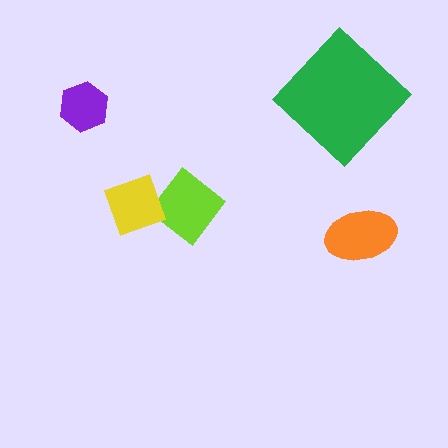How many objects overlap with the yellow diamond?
1 object overlaps with the yellow diamond.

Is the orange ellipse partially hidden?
No, no other shape covers it.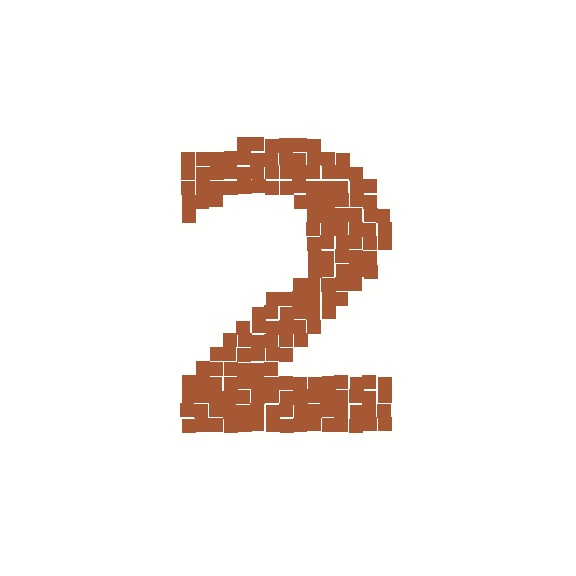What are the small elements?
The small elements are squares.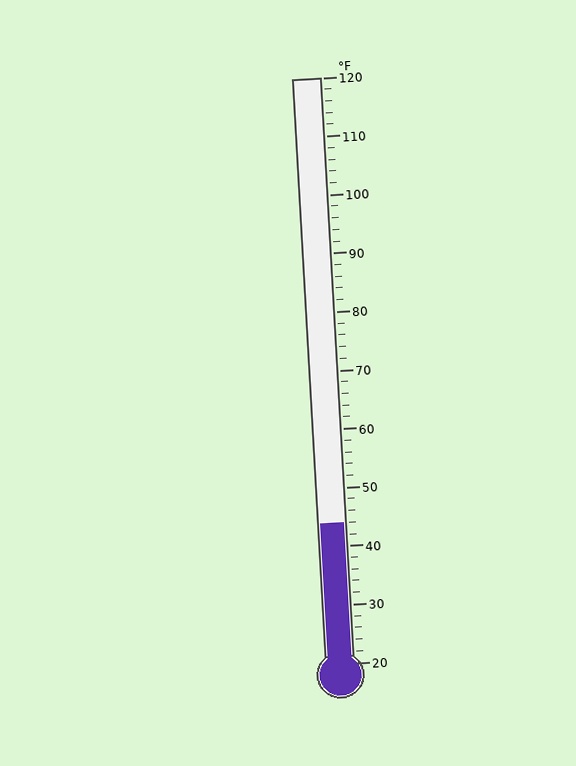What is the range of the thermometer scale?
The thermometer scale ranges from 20°F to 120°F.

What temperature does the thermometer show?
The thermometer shows approximately 44°F.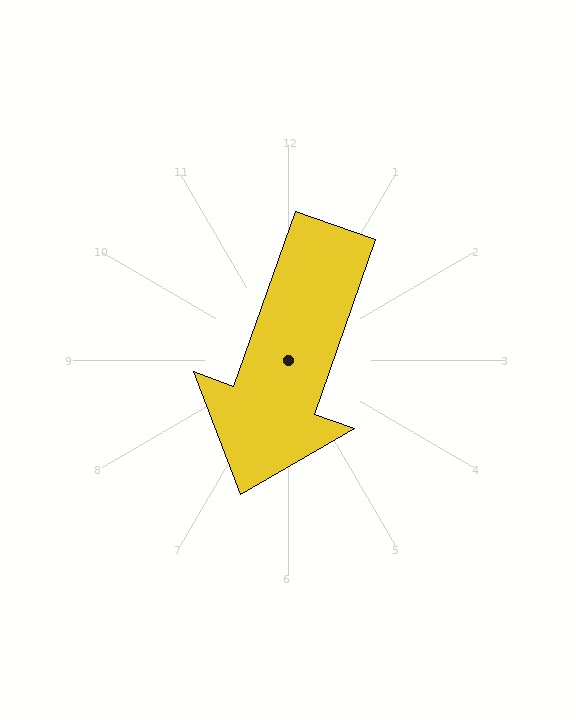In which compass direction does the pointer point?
South.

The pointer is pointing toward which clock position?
Roughly 7 o'clock.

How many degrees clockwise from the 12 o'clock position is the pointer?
Approximately 199 degrees.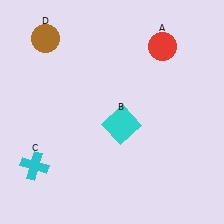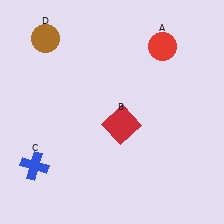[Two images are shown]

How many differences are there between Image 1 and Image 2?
There are 2 differences between the two images.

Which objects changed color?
B changed from cyan to red. C changed from cyan to blue.